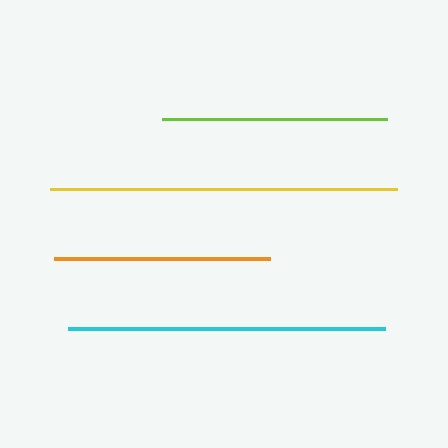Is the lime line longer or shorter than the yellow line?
The yellow line is longer than the lime line.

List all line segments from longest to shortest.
From longest to shortest: yellow, cyan, lime, orange.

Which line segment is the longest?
The yellow line is the longest at approximately 347 pixels.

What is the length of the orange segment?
The orange segment is approximately 216 pixels long.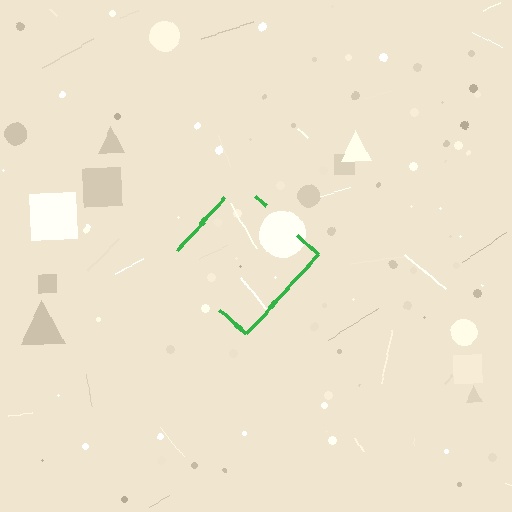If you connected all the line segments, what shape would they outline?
They would outline a diamond.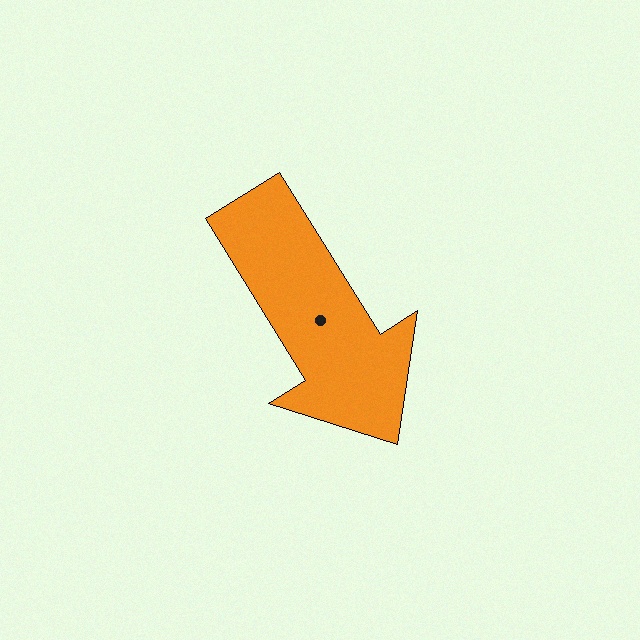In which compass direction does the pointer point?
Southeast.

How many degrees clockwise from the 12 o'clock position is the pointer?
Approximately 148 degrees.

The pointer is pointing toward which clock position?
Roughly 5 o'clock.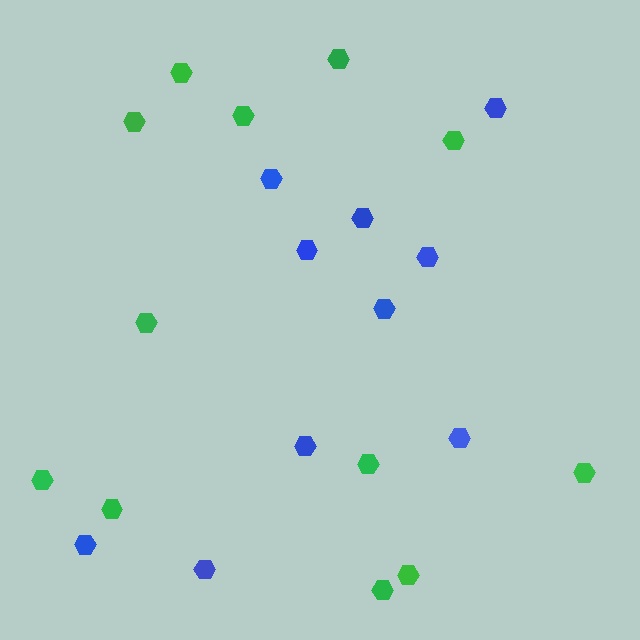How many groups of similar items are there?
There are 2 groups: one group of green hexagons (12) and one group of blue hexagons (10).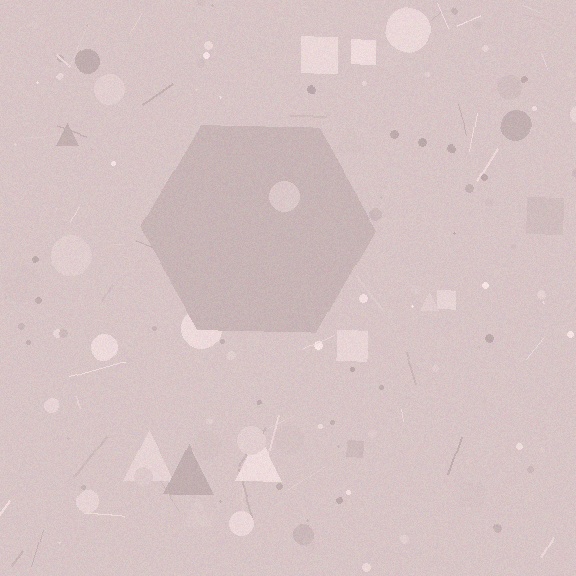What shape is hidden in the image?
A hexagon is hidden in the image.